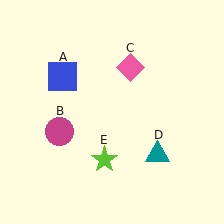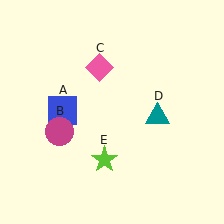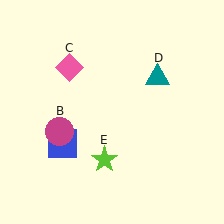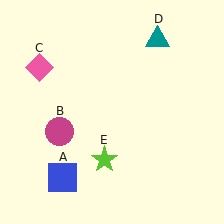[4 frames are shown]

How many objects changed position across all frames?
3 objects changed position: blue square (object A), pink diamond (object C), teal triangle (object D).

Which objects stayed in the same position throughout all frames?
Magenta circle (object B) and lime star (object E) remained stationary.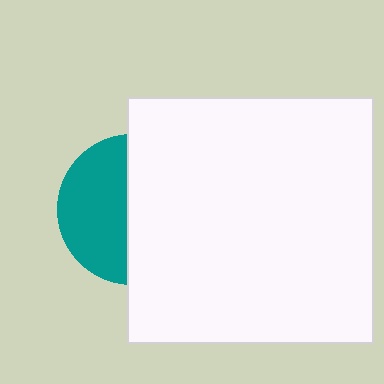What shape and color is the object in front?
The object in front is a white square.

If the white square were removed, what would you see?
You would see the complete teal circle.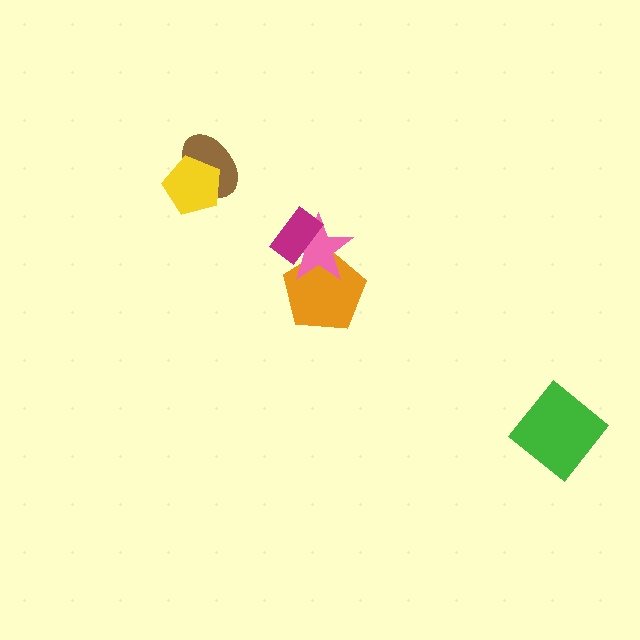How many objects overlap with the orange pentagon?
1 object overlaps with the orange pentagon.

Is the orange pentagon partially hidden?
Yes, it is partially covered by another shape.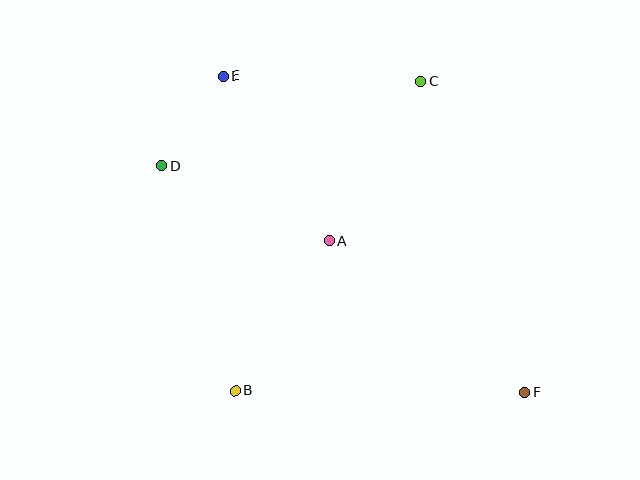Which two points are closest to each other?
Points D and E are closest to each other.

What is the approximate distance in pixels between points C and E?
The distance between C and E is approximately 198 pixels.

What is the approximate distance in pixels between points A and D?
The distance between A and D is approximately 184 pixels.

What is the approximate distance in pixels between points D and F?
The distance between D and F is approximately 428 pixels.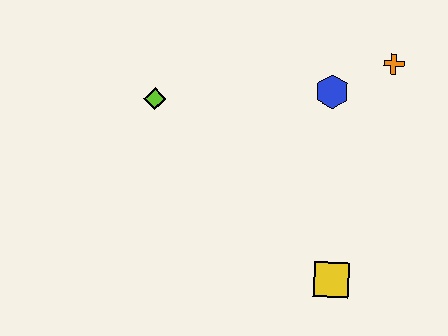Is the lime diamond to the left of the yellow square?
Yes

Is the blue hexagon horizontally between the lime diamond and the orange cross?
Yes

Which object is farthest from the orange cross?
The lime diamond is farthest from the orange cross.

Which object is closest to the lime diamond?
The blue hexagon is closest to the lime diamond.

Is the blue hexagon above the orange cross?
No